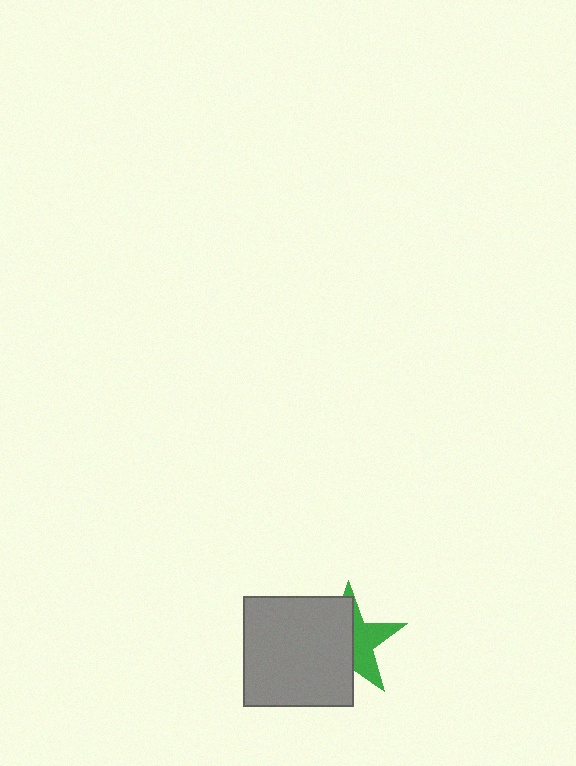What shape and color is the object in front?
The object in front is a gray square.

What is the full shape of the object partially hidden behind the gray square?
The partially hidden object is a green star.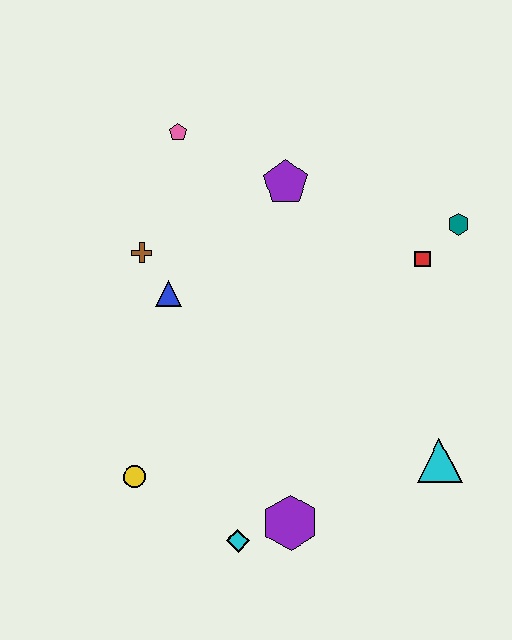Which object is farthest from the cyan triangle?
The pink pentagon is farthest from the cyan triangle.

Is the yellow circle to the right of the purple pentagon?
No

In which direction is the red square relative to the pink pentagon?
The red square is to the right of the pink pentagon.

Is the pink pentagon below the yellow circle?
No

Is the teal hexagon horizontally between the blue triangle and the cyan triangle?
No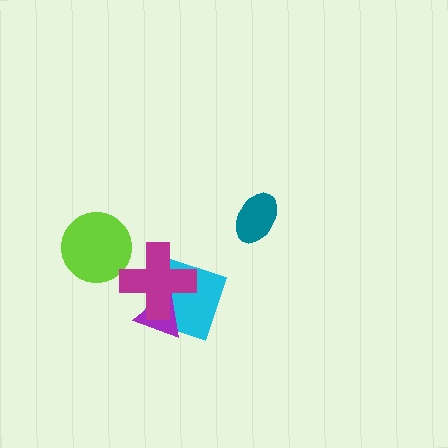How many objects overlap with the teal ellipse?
0 objects overlap with the teal ellipse.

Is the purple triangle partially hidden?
Yes, it is partially covered by another shape.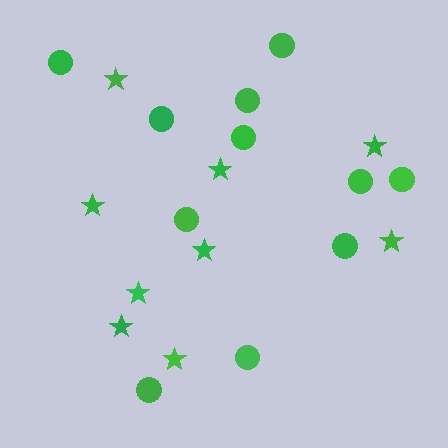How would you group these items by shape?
There are 2 groups: one group of stars (9) and one group of circles (11).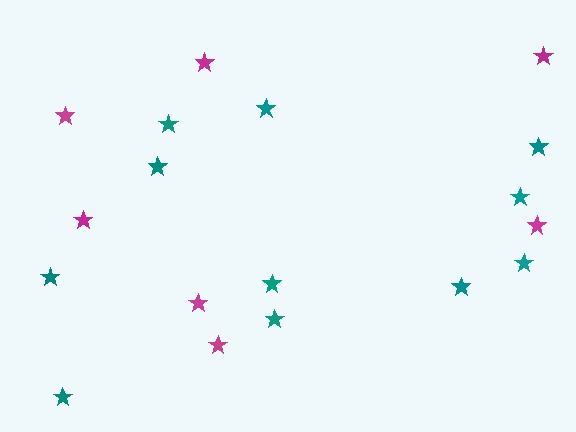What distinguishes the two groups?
There are 2 groups: one group of magenta stars (7) and one group of teal stars (11).